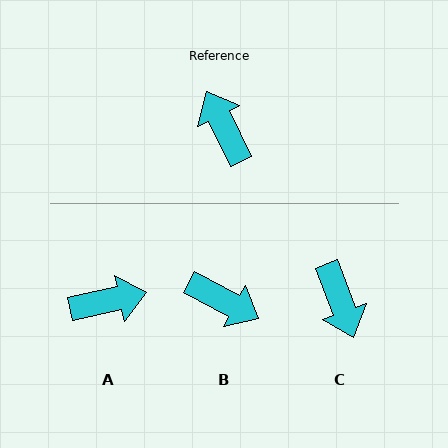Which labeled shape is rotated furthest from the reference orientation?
C, about 175 degrees away.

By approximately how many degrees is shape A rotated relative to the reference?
Approximately 104 degrees clockwise.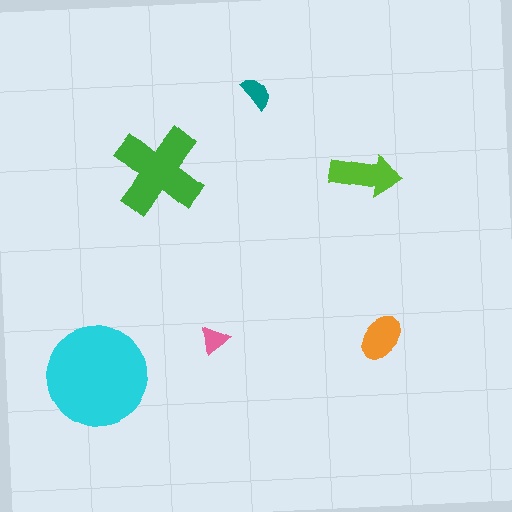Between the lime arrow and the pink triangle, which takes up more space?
The lime arrow.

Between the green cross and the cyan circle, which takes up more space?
The cyan circle.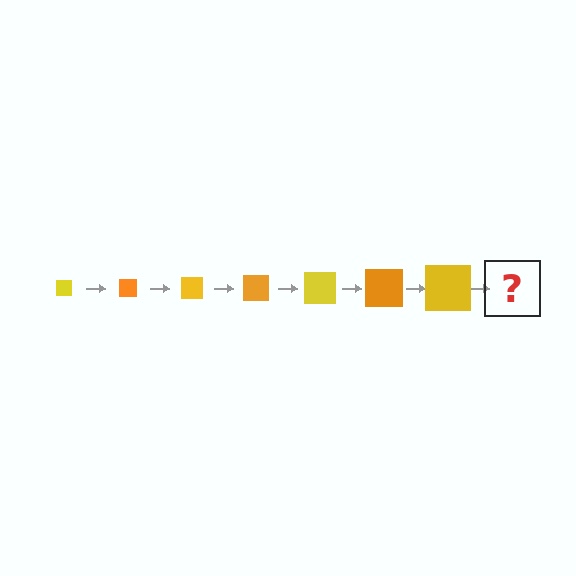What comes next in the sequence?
The next element should be an orange square, larger than the previous one.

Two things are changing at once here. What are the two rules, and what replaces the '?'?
The two rules are that the square grows larger each step and the color cycles through yellow and orange. The '?' should be an orange square, larger than the previous one.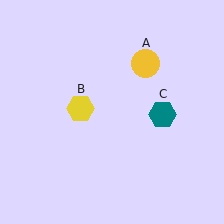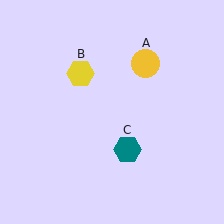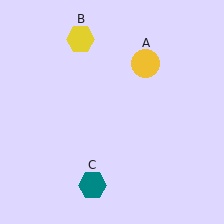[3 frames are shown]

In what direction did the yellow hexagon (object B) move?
The yellow hexagon (object B) moved up.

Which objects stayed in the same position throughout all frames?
Yellow circle (object A) remained stationary.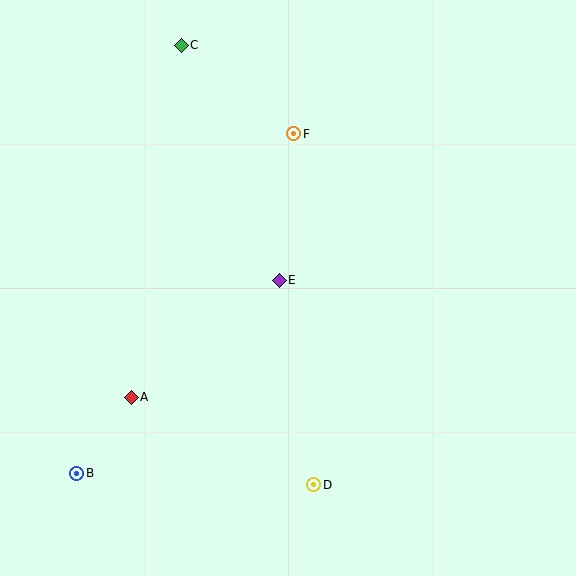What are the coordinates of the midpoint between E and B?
The midpoint between E and B is at (178, 377).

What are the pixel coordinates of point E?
Point E is at (279, 280).